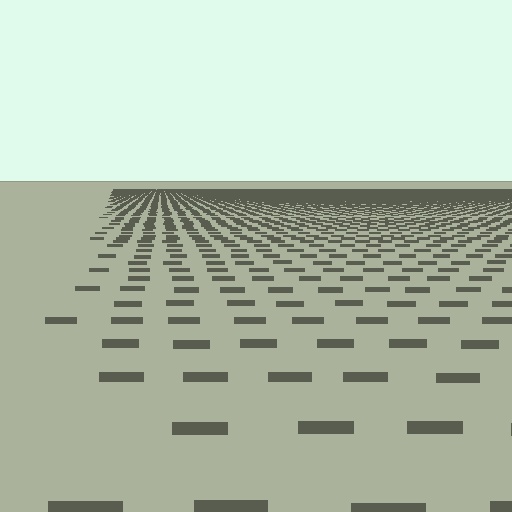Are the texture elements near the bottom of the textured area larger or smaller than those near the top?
Larger. Near the bottom, elements are closer to the viewer and appear at a bigger on-screen size.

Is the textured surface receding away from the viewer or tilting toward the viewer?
The surface is receding away from the viewer. Texture elements get smaller and denser toward the top.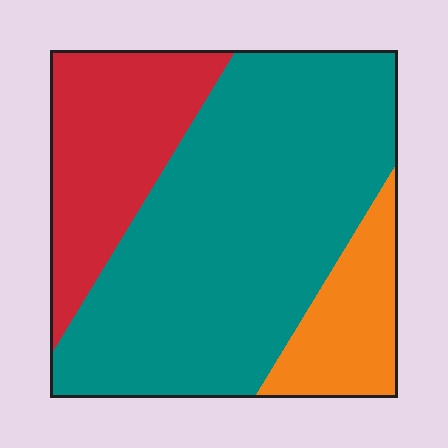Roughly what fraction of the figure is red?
Red takes up about one quarter (1/4) of the figure.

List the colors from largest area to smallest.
From largest to smallest: teal, red, orange.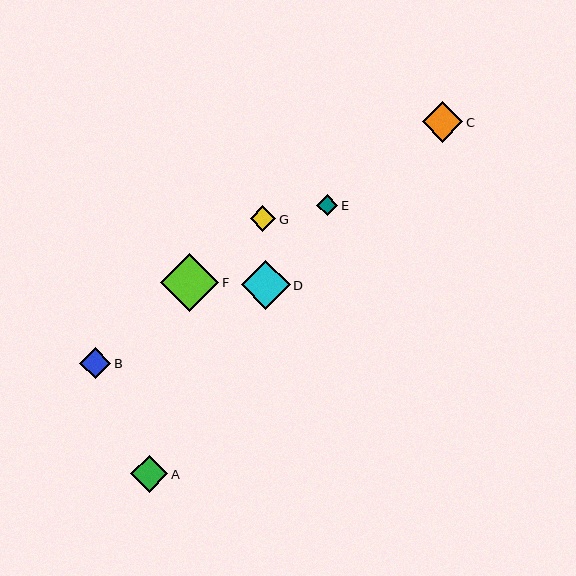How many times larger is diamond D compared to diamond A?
Diamond D is approximately 1.3 times the size of diamond A.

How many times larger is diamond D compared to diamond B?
Diamond D is approximately 1.6 times the size of diamond B.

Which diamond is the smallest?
Diamond E is the smallest with a size of approximately 21 pixels.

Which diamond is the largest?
Diamond F is the largest with a size of approximately 58 pixels.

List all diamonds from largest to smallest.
From largest to smallest: F, D, C, A, B, G, E.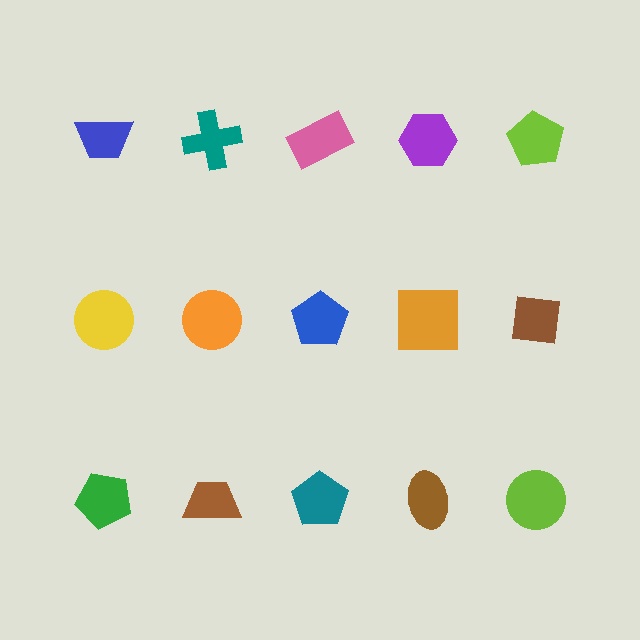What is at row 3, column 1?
A green pentagon.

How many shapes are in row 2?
5 shapes.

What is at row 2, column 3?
A blue pentagon.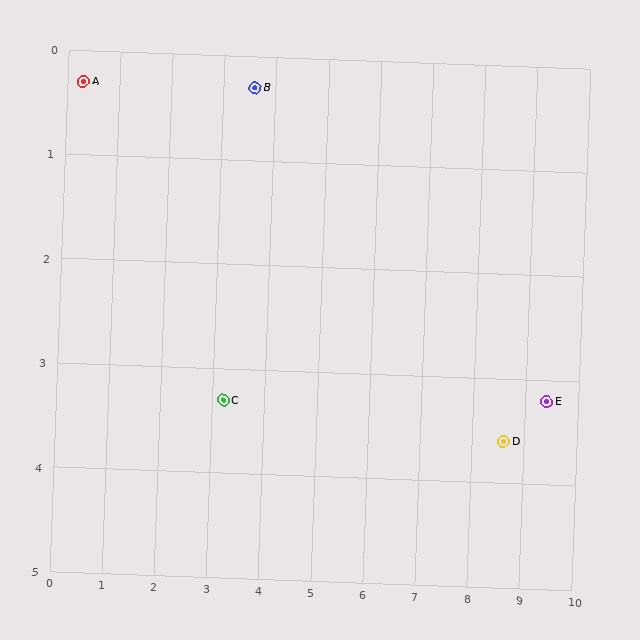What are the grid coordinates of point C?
Point C is at approximately (3.2, 3.3).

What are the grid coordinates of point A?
Point A is at approximately (0.3, 0.3).